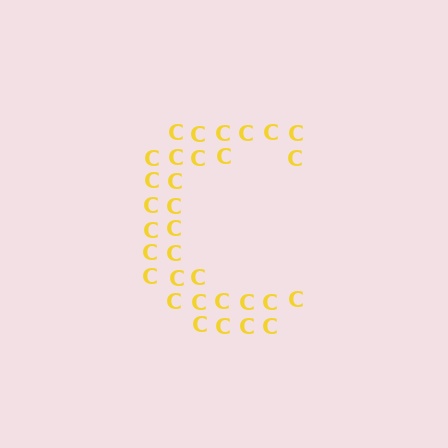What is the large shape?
The large shape is the letter C.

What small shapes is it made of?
It is made of small letter C's.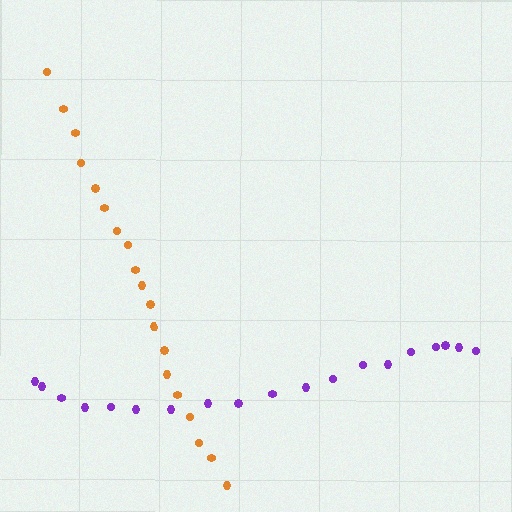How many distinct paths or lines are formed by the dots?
There are 2 distinct paths.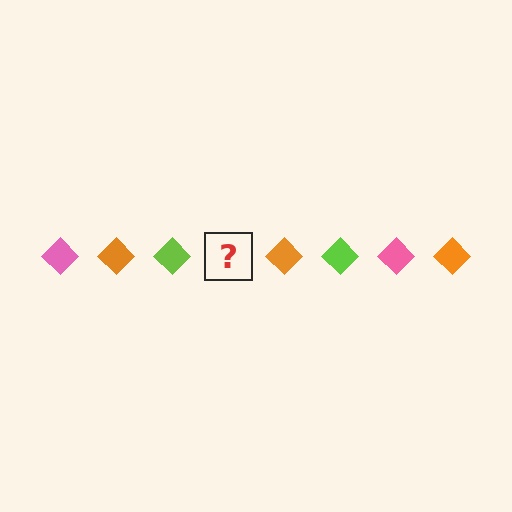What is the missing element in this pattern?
The missing element is a pink diamond.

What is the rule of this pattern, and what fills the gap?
The rule is that the pattern cycles through pink, orange, lime diamonds. The gap should be filled with a pink diamond.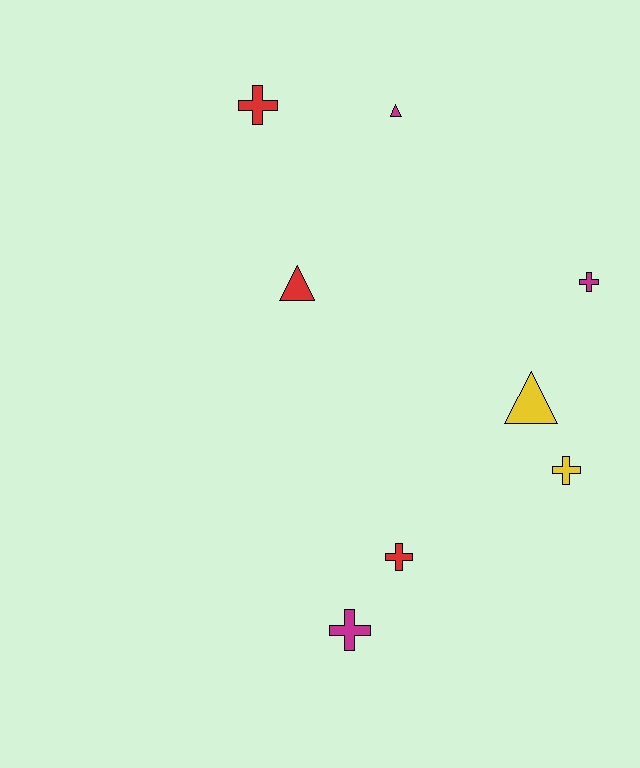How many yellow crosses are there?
There is 1 yellow cross.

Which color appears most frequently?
Red, with 3 objects.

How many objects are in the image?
There are 8 objects.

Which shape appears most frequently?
Cross, with 5 objects.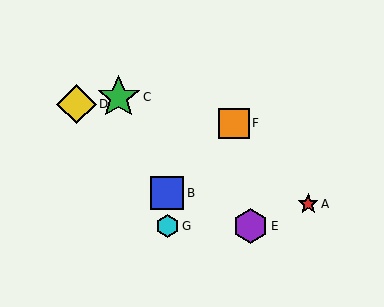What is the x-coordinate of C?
Object C is at x≈119.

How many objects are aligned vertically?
2 objects (B, G) are aligned vertically.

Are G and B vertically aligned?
Yes, both are at x≈167.